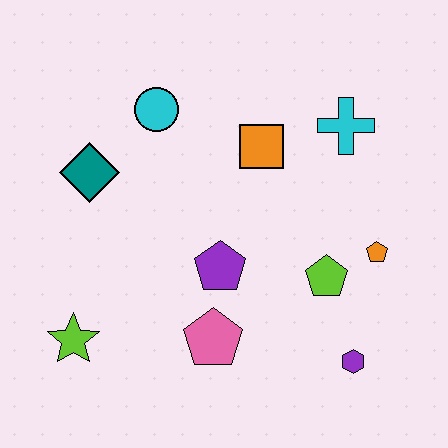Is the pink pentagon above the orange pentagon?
No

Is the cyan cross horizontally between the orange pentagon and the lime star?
Yes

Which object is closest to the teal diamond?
The cyan circle is closest to the teal diamond.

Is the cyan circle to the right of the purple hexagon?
No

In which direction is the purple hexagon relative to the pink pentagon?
The purple hexagon is to the right of the pink pentagon.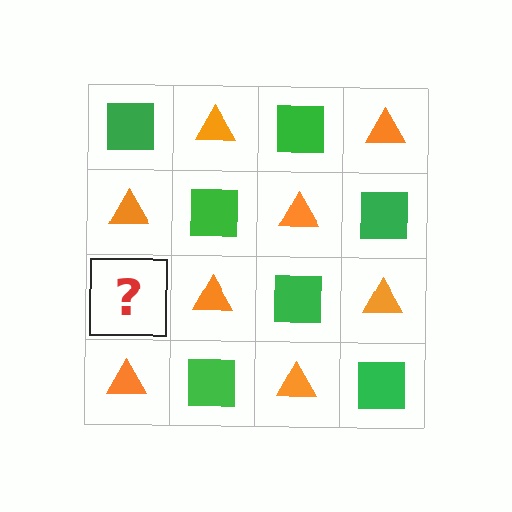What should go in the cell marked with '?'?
The missing cell should contain a green square.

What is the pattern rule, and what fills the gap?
The rule is that it alternates green square and orange triangle in a checkerboard pattern. The gap should be filled with a green square.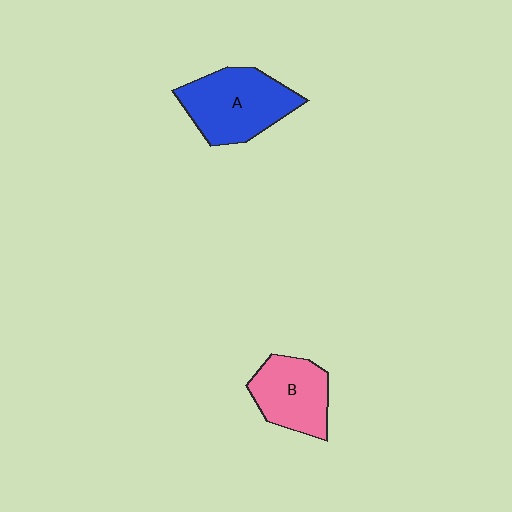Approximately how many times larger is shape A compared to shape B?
Approximately 1.3 times.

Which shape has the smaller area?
Shape B (pink).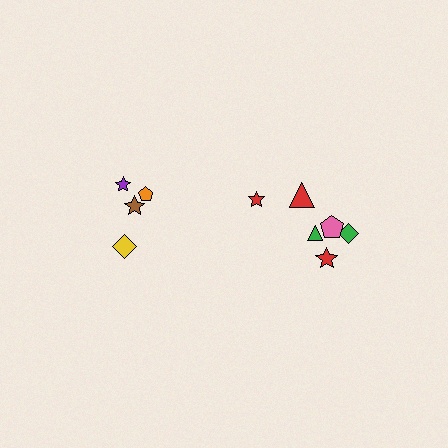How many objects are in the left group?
There are 4 objects.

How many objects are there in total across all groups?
There are 10 objects.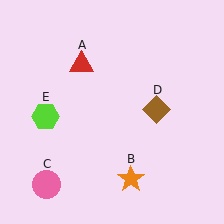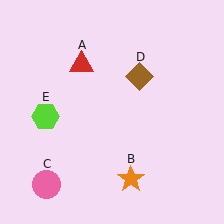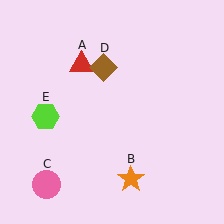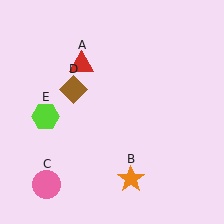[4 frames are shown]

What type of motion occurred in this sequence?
The brown diamond (object D) rotated counterclockwise around the center of the scene.